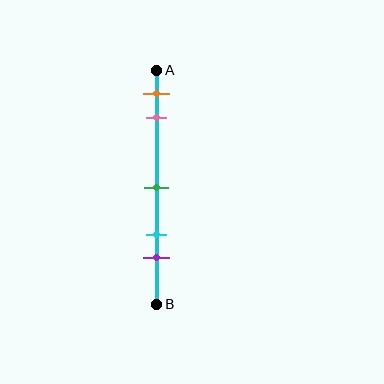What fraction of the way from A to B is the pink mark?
The pink mark is approximately 20% (0.2) of the way from A to B.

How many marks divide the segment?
There are 5 marks dividing the segment.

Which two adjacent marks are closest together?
The orange and pink marks are the closest adjacent pair.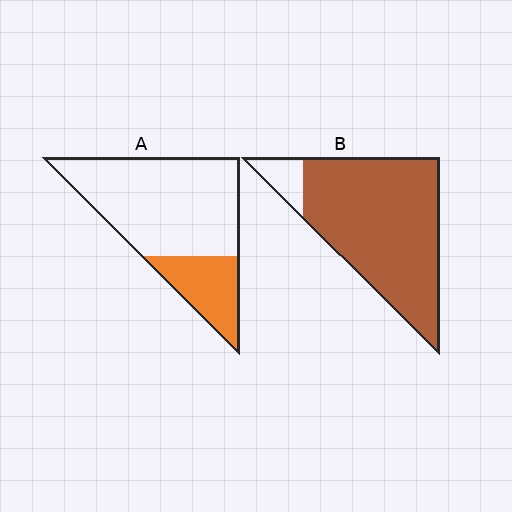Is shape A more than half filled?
No.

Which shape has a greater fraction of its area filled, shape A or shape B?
Shape B.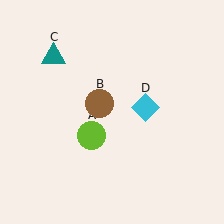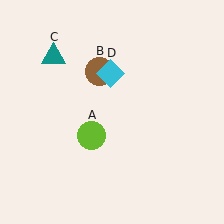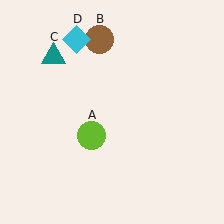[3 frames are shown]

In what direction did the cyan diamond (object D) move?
The cyan diamond (object D) moved up and to the left.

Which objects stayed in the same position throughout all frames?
Lime circle (object A) and teal triangle (object C) remained stationary.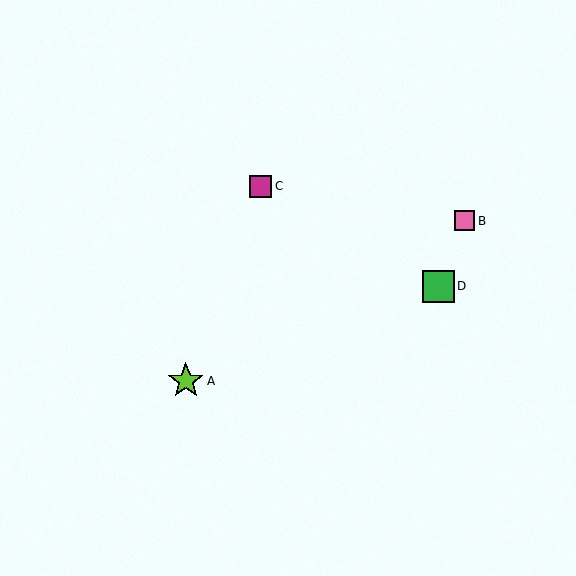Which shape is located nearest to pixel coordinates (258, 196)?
The magenta square (labeled C) at (260, 186) is nearest to that location.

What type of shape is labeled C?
Shape C is a magenta square.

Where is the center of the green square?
The center of the green square is at (439, 286).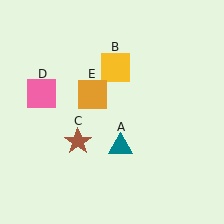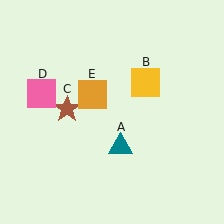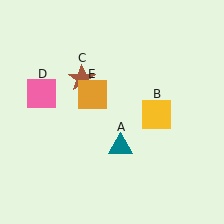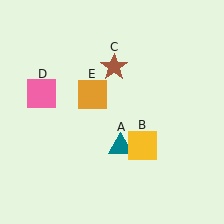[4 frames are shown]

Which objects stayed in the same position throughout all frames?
Teal triangle (object A) and pink square (object D) and orange square (object E) remained stationary.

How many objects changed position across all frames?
2 objects changed position: yellow square (object B), brown star (object C).